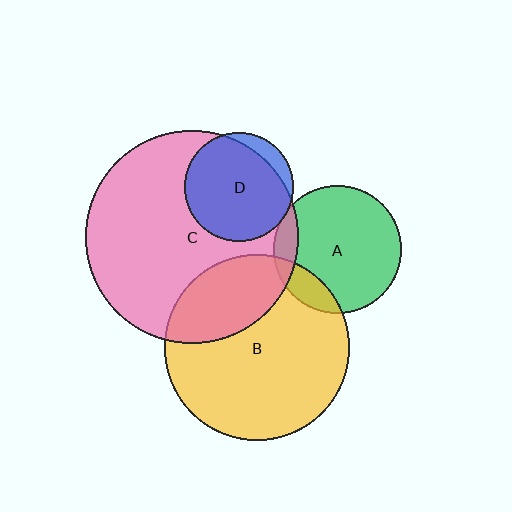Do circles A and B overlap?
Yes.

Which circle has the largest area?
Circle C (pink).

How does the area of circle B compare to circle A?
Approximately 2.1 times.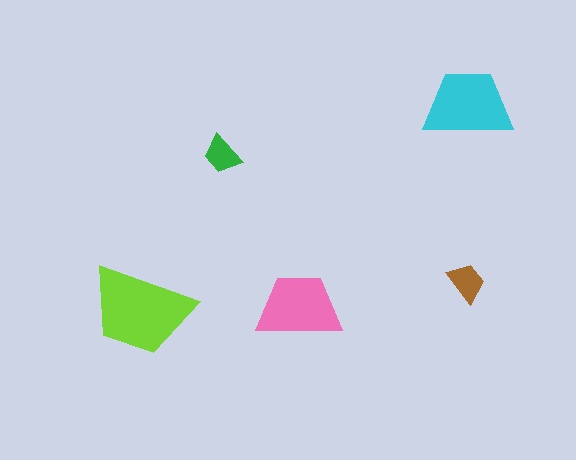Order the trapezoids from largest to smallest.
the lime one, the cyan one, the pink one, the brown one, the green one.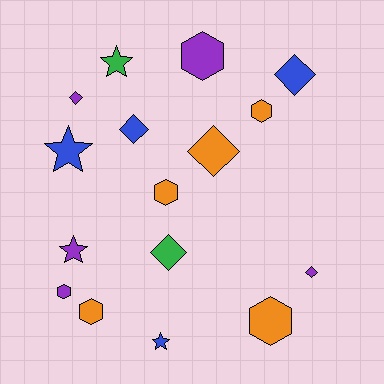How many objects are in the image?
There are 16 objects.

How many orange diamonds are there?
There is 1 orange diamond.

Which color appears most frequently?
Purple, with 5 objects.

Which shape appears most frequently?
Hexagon, with 6 objects.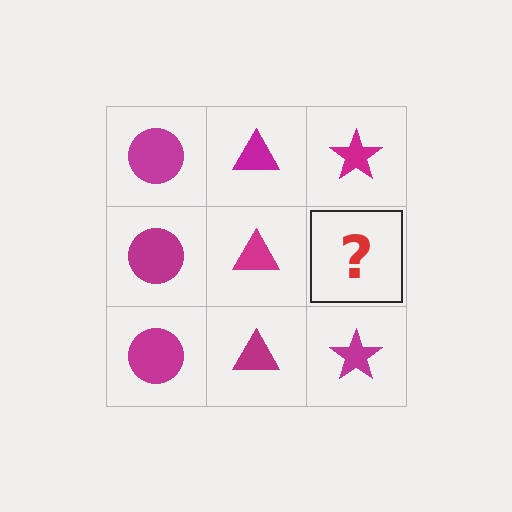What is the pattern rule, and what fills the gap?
The rule is that each column has a consistent shape. The gap should be filled with a magenta star.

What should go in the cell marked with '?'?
The missing cell should contain a magenta star.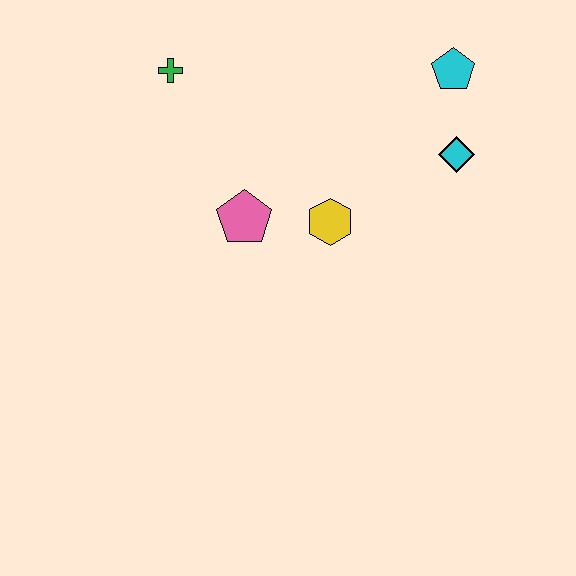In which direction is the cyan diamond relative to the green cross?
The cyan diamond is to the right of the green cross.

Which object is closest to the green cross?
The pink pentagon is closest to the green cross.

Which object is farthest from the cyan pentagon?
The green cross is farthest from the cyan pentagon.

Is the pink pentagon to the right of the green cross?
Yes